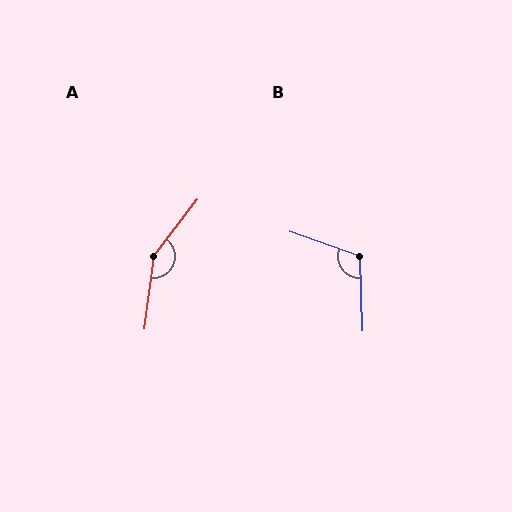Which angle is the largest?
A, at approximately 149 degrees.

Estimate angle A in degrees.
Approximately 149 degrees.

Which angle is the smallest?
B, at approximately 111 degrees.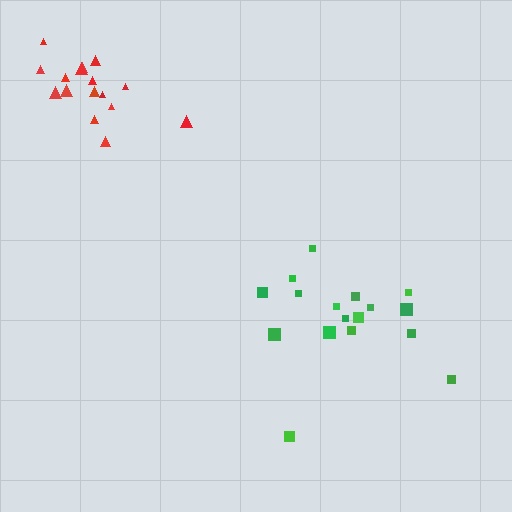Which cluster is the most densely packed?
Red.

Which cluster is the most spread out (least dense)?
Green.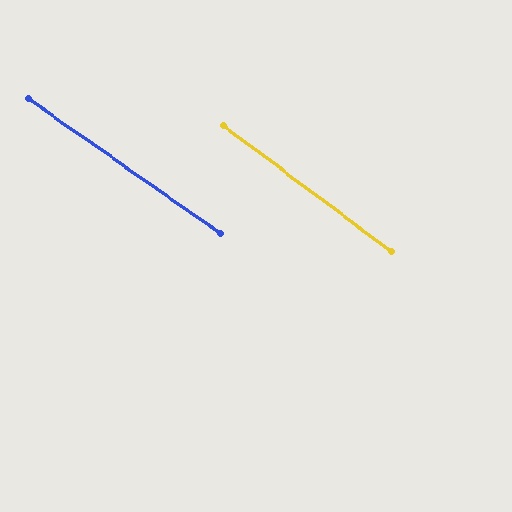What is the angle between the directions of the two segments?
Approximately 2 degrees.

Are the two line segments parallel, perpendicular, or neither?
Parallel — their directions differ by only 1.6°.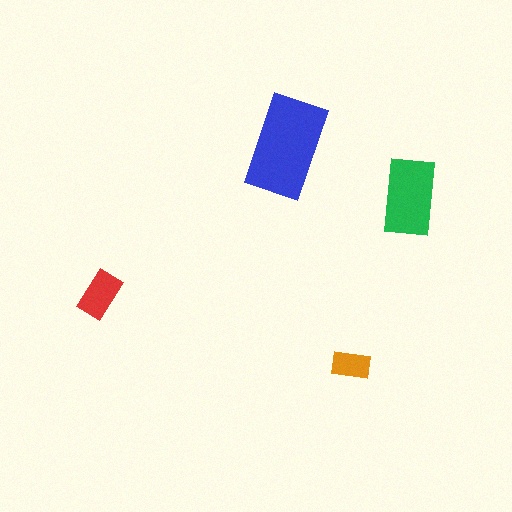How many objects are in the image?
There are 4 objects in the image.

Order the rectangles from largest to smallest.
the blue one, the green one, the red one, the orange one.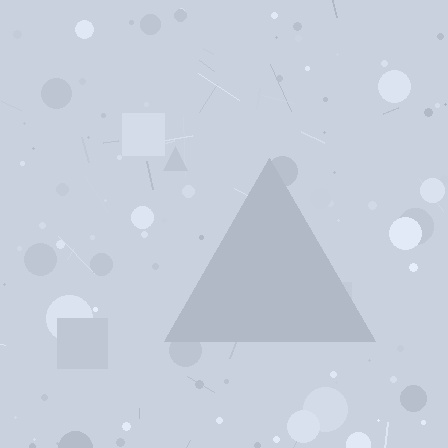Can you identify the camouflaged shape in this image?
The camouflaged shape is a triangle.